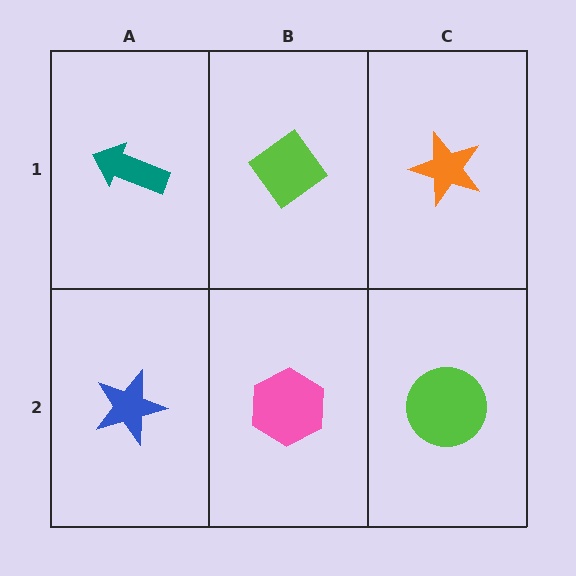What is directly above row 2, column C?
An orange star.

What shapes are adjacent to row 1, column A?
A blue star (row 2, column A), a lime diamond (row 1, column B).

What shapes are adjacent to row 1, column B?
A pink hexagon (row 2, column B), a teal arrow (row 1, column A), an orange star (row 1, column C).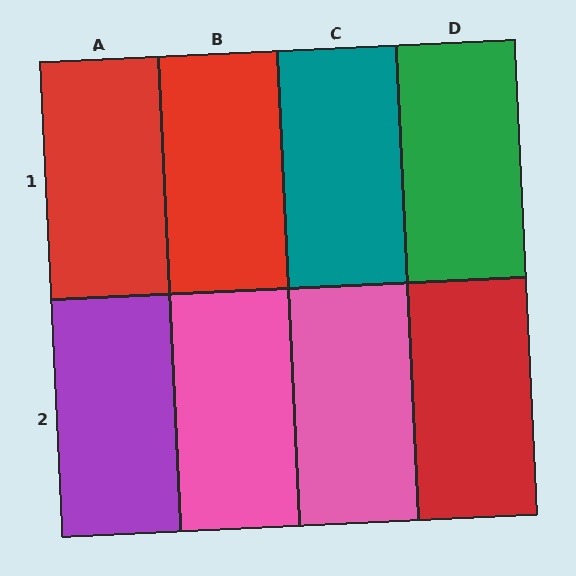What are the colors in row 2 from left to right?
Purple, pink, pink, red.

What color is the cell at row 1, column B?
Red.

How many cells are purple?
1 cell is purple.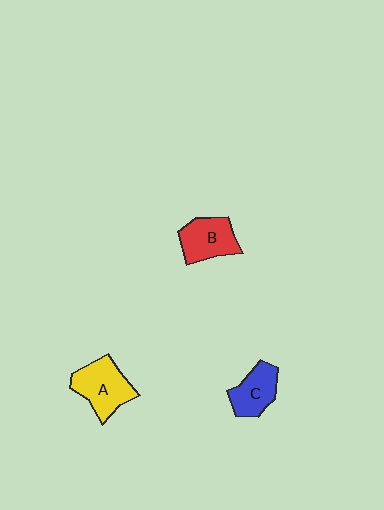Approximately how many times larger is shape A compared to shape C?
Approximately 1.3 times.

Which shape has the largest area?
Shape A (yellow).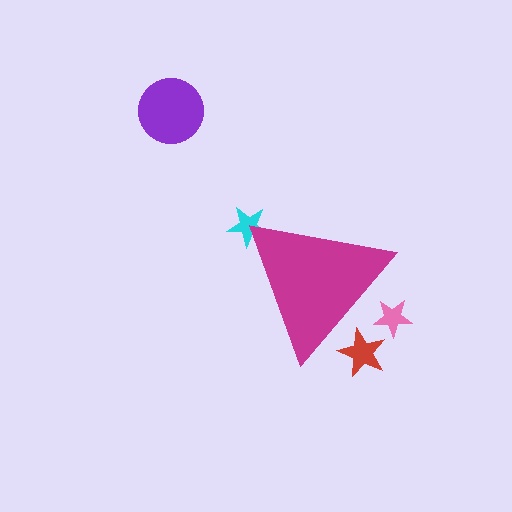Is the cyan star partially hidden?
Yes, the cyan star is partially hidden behind the magenta triangle.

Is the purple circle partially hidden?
No, the purple circle is fully visible.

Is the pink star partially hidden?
Yes, the pink star is partially hidden behind the magenta triangle.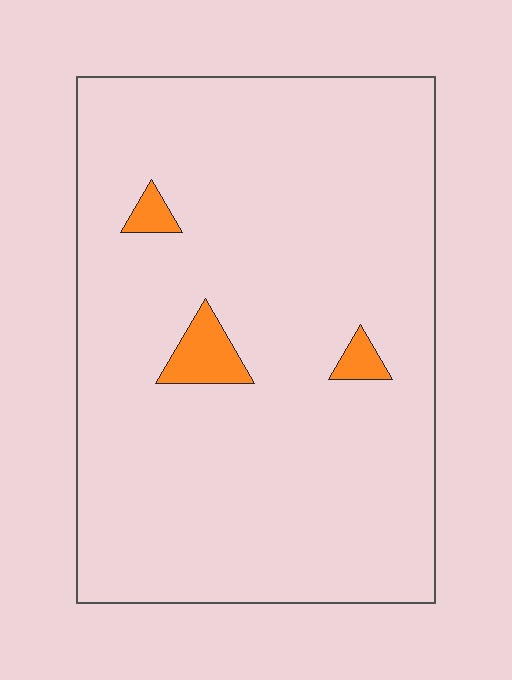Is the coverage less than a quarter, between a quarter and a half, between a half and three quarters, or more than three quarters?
Less than a quarter.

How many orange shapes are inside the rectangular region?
3.